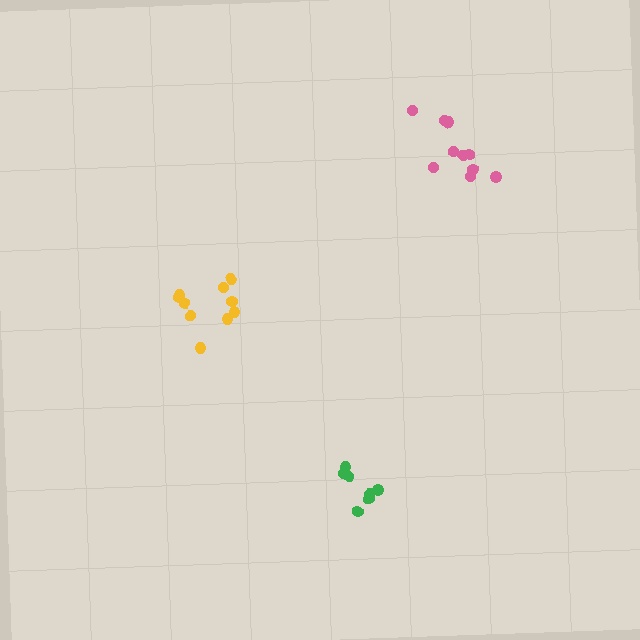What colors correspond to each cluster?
The clusters are colored: pink, green, yellow.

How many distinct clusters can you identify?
There are 3 distinct clusters.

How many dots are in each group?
Group 1: 10 dots, Group 2: 7 dots, Group 3: 10 dots (27 total).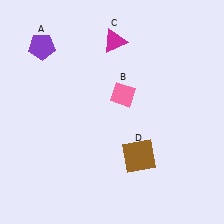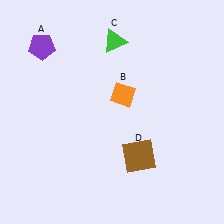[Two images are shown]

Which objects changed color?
B changed from pink to orange. C changed from magenta to green.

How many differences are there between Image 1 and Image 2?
There are 2 differences between the two images.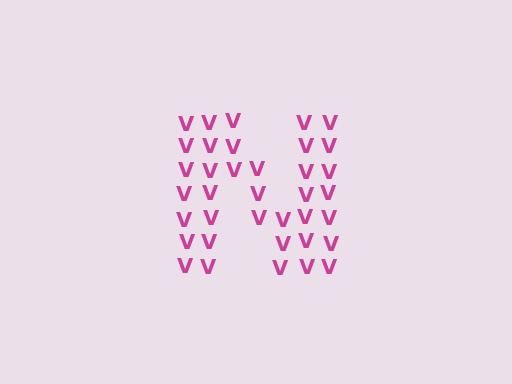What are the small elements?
The small elements are letter V's.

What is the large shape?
The large shape is the letter N.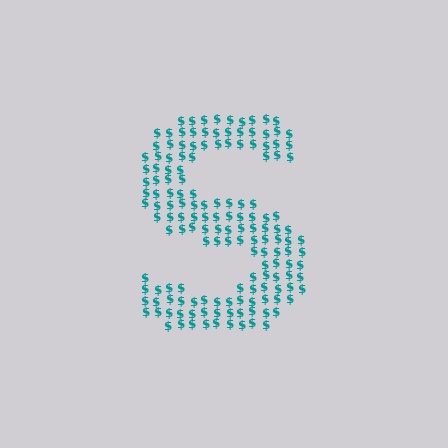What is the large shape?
The large shape is the letter S.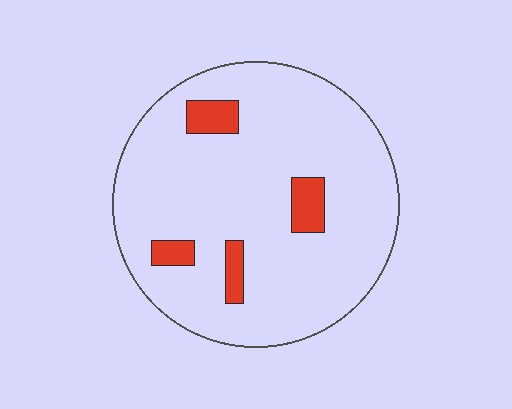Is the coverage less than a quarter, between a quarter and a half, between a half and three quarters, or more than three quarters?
Less than a quarter.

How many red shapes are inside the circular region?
4.